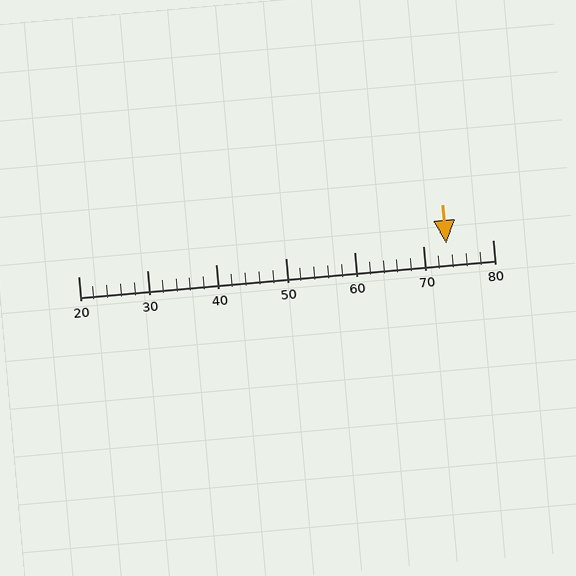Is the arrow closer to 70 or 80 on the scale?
The arrow is closer to 70.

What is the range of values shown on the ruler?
The ruler shows values from 20 to 80.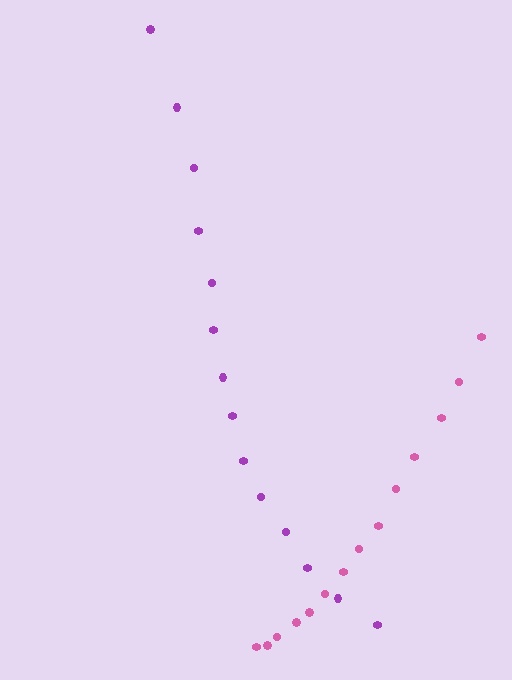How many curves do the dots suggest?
There are 2 distinct paths.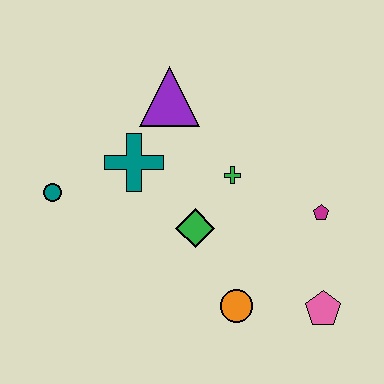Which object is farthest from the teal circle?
The pink pentagon is farthest from the teal circle.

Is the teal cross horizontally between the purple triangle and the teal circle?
Yes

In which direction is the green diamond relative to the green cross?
The green diamond is below the green cross.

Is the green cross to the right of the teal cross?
Yes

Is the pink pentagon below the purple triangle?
Yes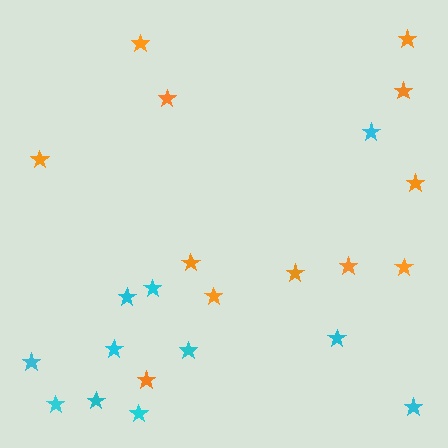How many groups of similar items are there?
There are 2 groups: one group of orange stars (12) and one group of cyan stars (11).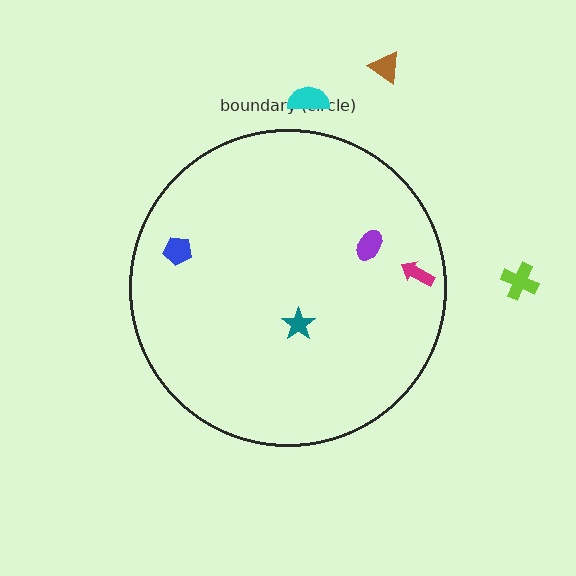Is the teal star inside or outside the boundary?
Inside.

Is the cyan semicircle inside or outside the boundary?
Outside.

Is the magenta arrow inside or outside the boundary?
Inside.